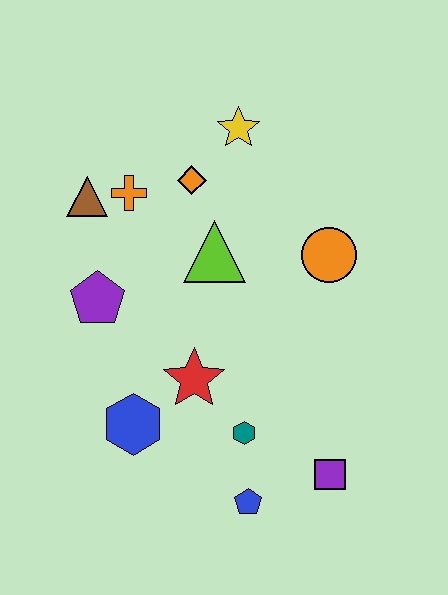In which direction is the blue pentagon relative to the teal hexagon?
The blue pentagon is below the teal hexagon.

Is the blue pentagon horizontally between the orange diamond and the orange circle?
Yes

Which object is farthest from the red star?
The yellow star is farthest from the red star.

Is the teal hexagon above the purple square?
Yes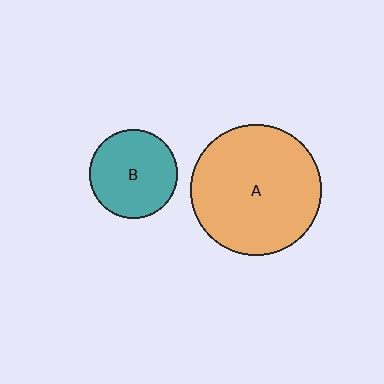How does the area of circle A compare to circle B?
Approximately 2.2 times.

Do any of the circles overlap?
No, none of the circles overlap.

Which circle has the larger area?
Circle A (orange).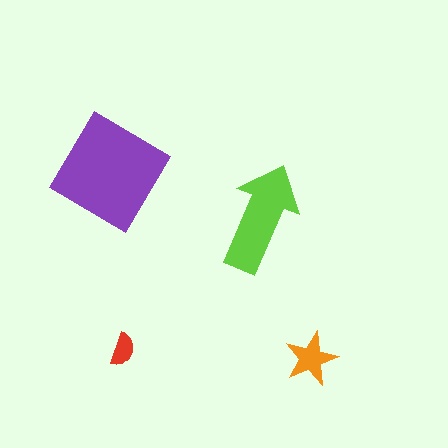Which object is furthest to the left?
The purple diamond is leftmost.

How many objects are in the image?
There are 4 objects in the image.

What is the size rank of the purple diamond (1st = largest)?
1st.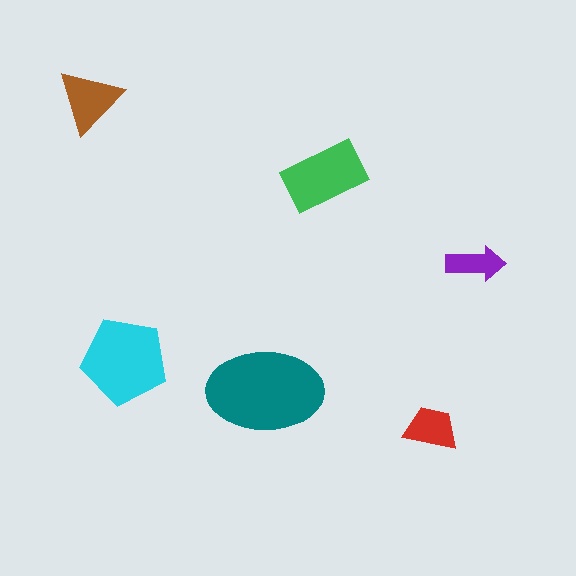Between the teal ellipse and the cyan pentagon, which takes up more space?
The teal ellipse.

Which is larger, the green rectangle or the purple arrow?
The green rectangle.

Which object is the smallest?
The purple arrow.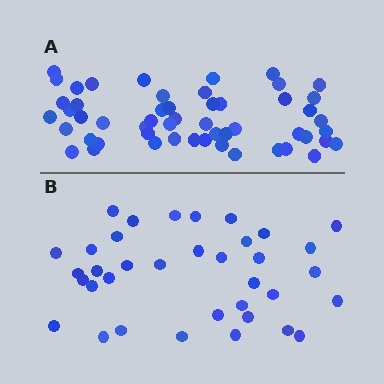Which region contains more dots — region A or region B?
Region A (the top region) has more dots.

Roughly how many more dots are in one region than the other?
Region A has approximately 15 more dots than region B.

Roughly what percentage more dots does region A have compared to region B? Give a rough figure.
About 45% more.